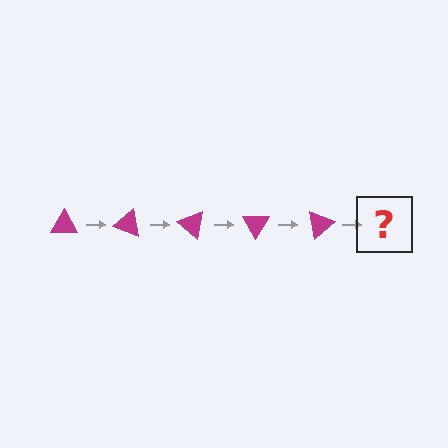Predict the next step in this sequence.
The next step is a magenta triangle rotated 100 degrees.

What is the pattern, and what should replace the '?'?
The pattern is that the triangle rotates 20 degrees each step. The '?' should be a magenta triangle rotated 100 degrees.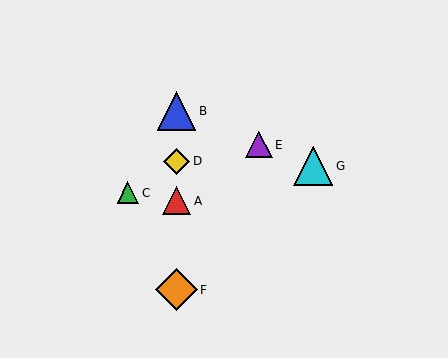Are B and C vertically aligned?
No, B is at x≈176 and C is at x≈128.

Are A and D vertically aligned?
Yes, both are at x≈176.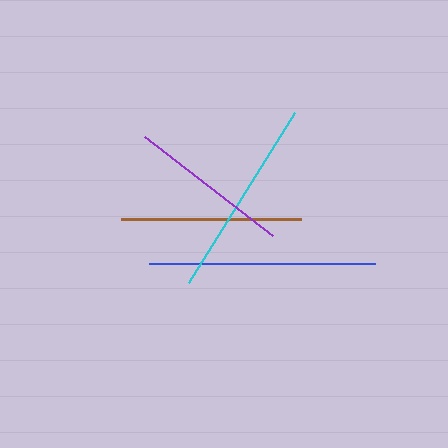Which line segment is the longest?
The blue line is the longest at approximately 225 pixels.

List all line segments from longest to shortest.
From longest to shortest: blue, cyan, brown, purple.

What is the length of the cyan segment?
The cyan segment is approximately 200 pixels long.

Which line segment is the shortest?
The purple line is the shortest at approximately 162 pixels.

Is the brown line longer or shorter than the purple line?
The brown line is longer than the purple line.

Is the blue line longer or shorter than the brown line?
The blue line is longer than the brown line.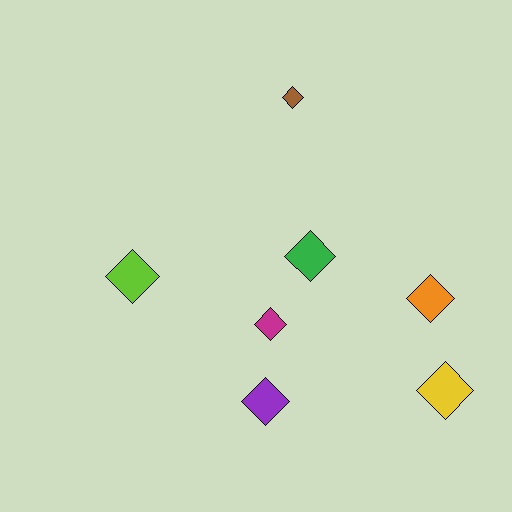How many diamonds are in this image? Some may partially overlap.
There are 7 diamonds.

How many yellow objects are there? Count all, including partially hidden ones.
There is 1 yellow object.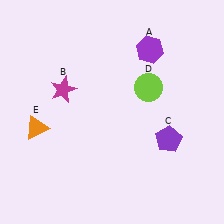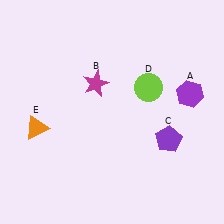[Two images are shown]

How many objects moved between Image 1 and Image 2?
2 objects moved between the two images.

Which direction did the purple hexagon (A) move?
The purple hexagon (A) moved down.